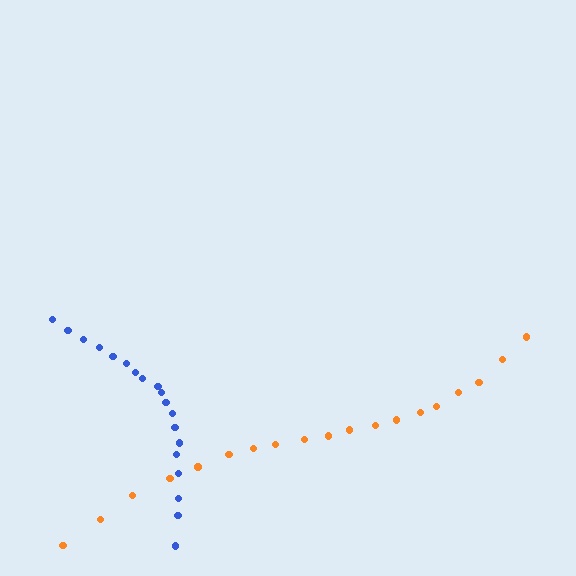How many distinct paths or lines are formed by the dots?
There are 2 distinct paths.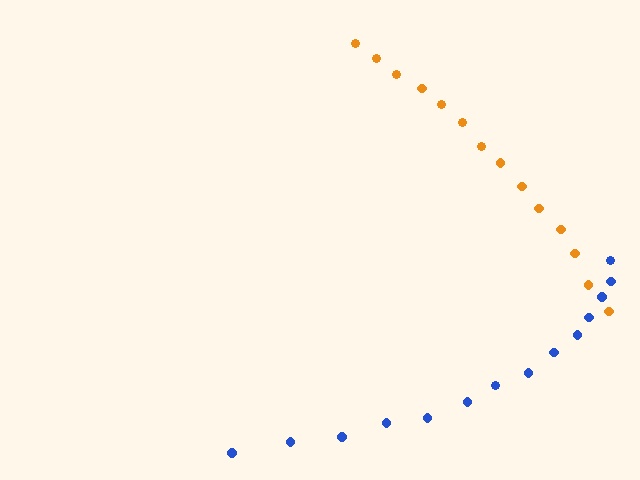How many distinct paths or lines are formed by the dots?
There are 2 distinct paths.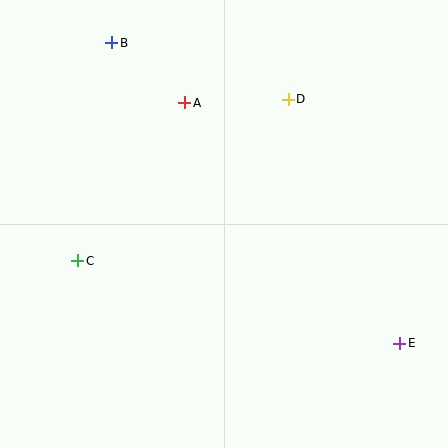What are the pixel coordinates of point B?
Point B is at (112, 43).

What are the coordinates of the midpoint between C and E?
The midpoint between C and E is at (239, 302).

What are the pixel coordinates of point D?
Point D is at (288, 99).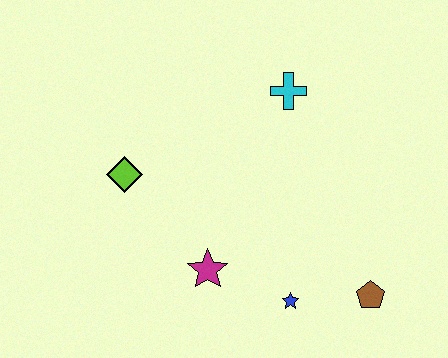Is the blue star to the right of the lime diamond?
Yes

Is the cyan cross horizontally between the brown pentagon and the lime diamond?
Yes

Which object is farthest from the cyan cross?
The brown pentagon is farthest from the cyan cross.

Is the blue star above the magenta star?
No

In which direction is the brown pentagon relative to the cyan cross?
The brown pentagon is below the cyan cross.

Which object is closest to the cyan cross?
The lime diamond is closest to the cyan cross.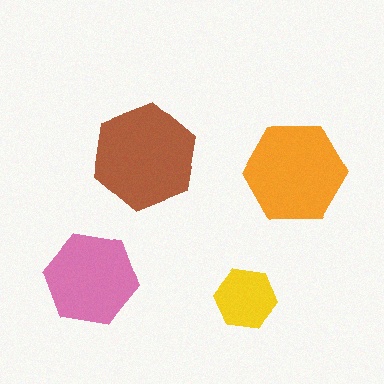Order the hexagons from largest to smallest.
the brown one, the orange one, the pink one, the yellow one.